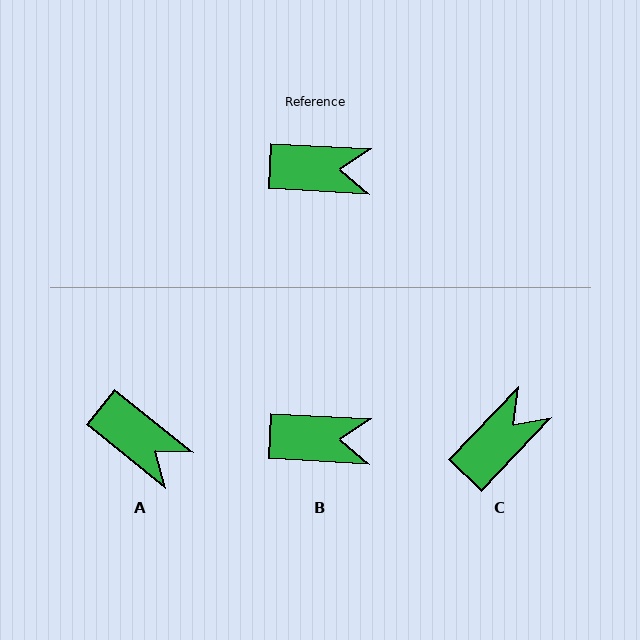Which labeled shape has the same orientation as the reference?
B.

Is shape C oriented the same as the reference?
No, it is off by about 49 degrees.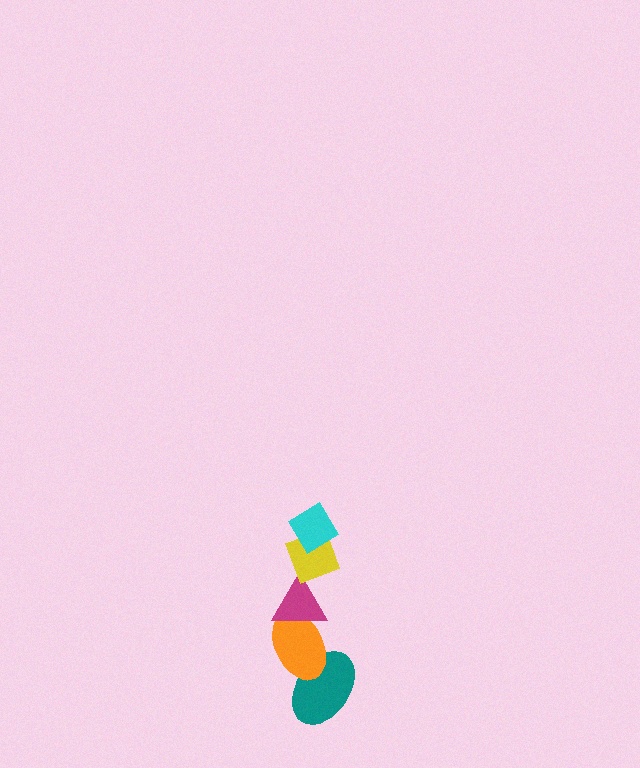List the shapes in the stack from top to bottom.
From top to bottom: the cyan diamond, the yellow diamond, the magenta triangle, the orange ellipse, the teal ellipse.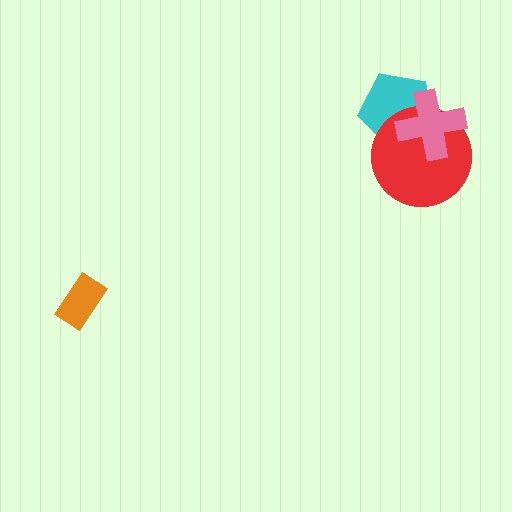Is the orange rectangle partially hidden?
No, no other shape covers it.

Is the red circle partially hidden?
Yes, it is partially covered by another shape.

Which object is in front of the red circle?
The pink cross is in front of the red circle.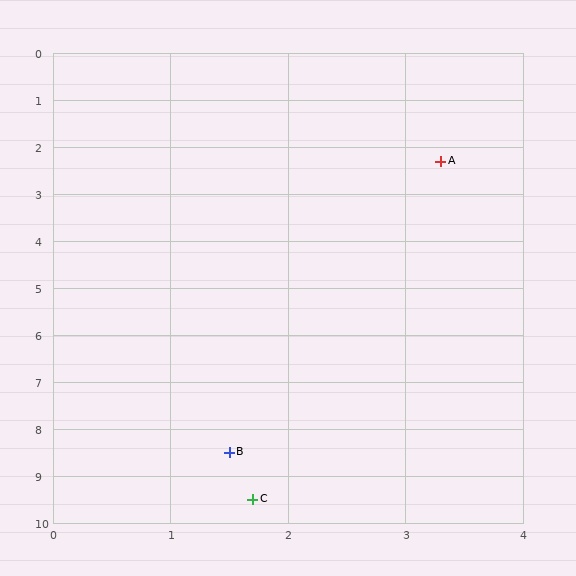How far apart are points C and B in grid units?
Points C and B are about 1.0 grid units apart.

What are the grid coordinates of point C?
Point C is at approximately (1.7, 9.5).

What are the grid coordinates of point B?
Point B is at approximately (1.5, 8.5).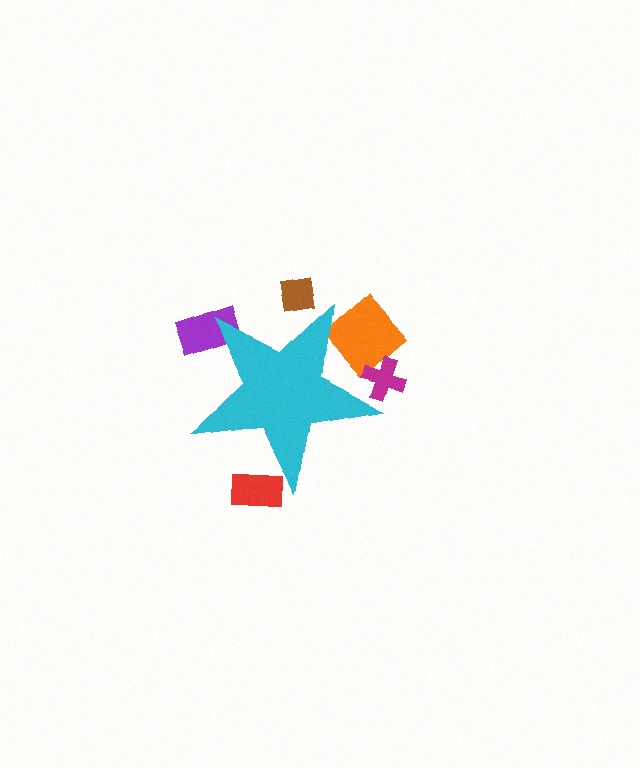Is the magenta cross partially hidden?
Yes, the magenta cross is partially hidden behind the cyan star.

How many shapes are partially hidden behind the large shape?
5 shapes are partially hidden.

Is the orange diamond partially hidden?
Yes, the orange diamond is partially hidden behind the cyan star.